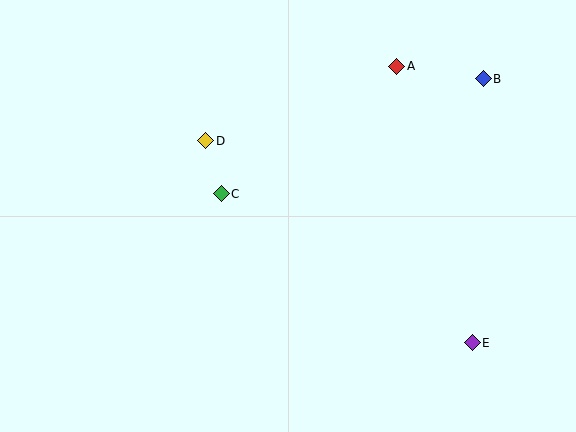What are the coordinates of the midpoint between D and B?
The midpoint between D and B is at (344, 110).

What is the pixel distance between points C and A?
The distance between C and A is 217 pixels.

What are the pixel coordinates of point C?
Point C is at (221, 194).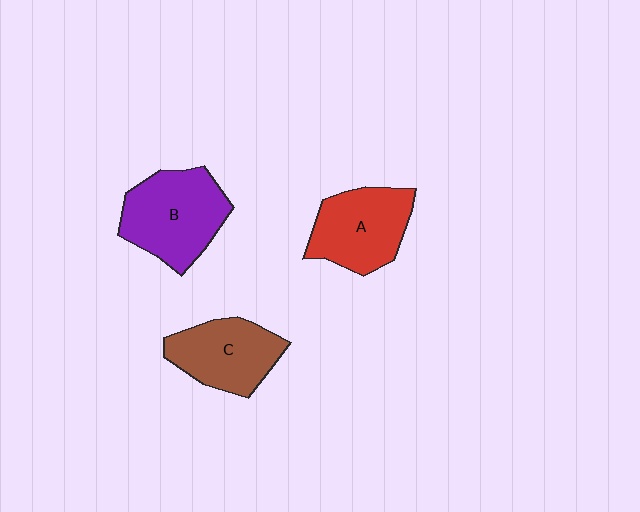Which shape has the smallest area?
Shape C (brown).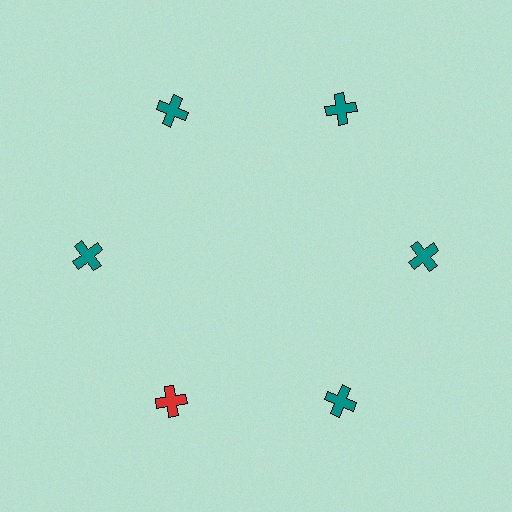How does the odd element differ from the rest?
It has a different color: red instead of teal.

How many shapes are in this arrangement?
There are 6 shapes arranged in a ring pattern.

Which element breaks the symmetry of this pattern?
The red cross at roughly the 7 o'clock position breaks the symmetry. All other shapes are teal crosses.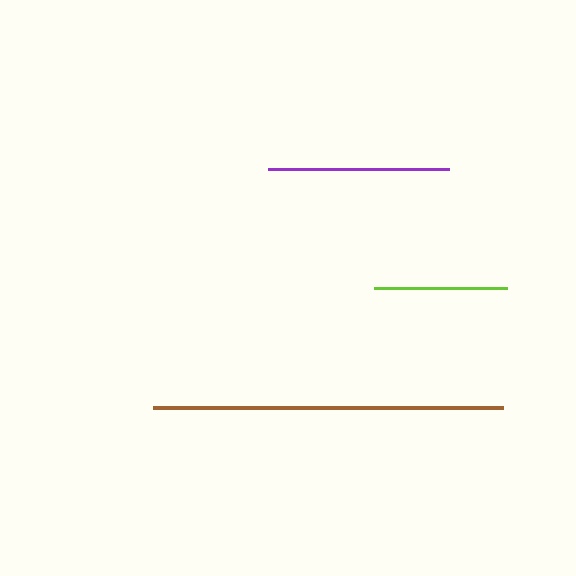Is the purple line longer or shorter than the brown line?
The brown line is longer than the purple line.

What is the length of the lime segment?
The lime segment is approximately 133 pixels long.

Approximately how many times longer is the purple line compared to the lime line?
The purple line is approximately 1.4 times the length of the lime line.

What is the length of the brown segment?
The brown segment is approximately 350 pixels long.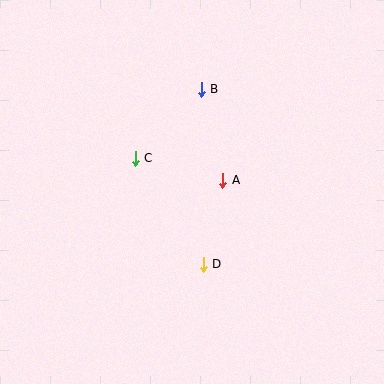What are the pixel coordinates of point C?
Point C is at (135, 158).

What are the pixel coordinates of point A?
Point A is at (223, 180).